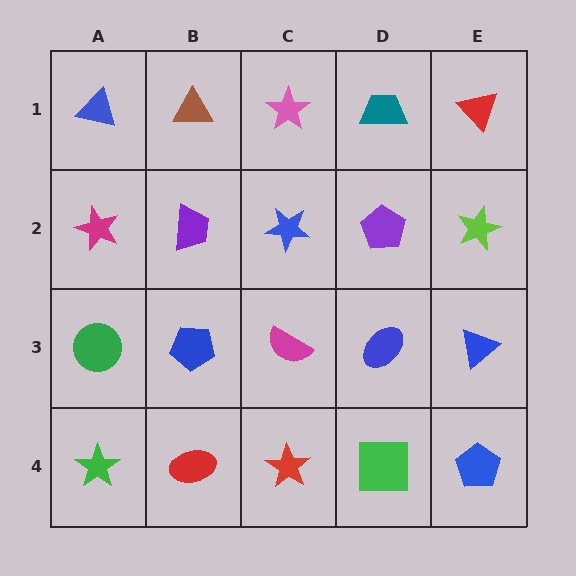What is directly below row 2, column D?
A blue ellipse.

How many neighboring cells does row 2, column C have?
4.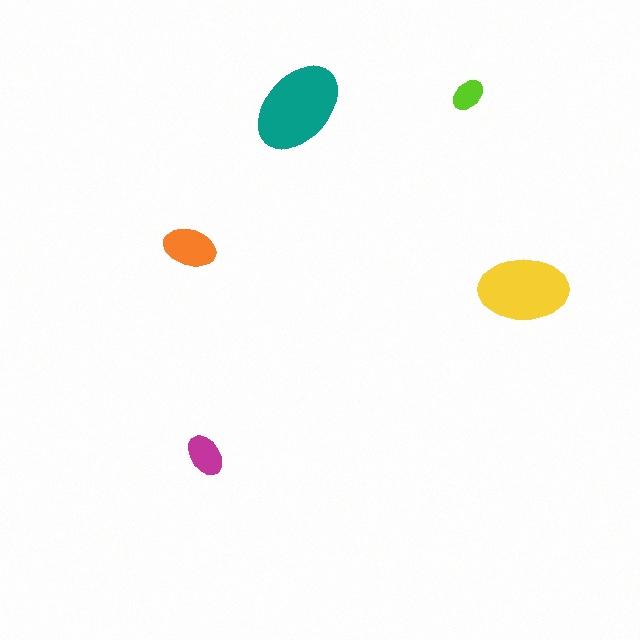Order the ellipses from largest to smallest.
the teal one, the yellow one, the orange one, the magenta one, the lime one.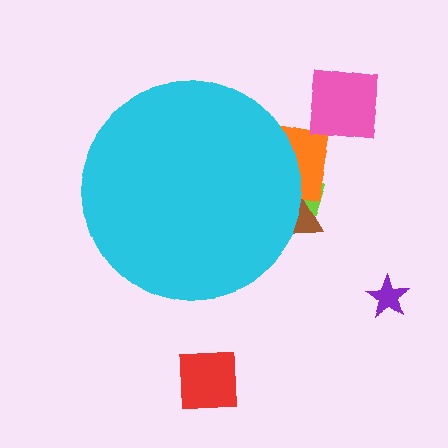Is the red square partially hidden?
No, the red square is fully visible.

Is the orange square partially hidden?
Yes, the orange square is partially hidden behind the cyan circle.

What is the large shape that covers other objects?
A cyan circle.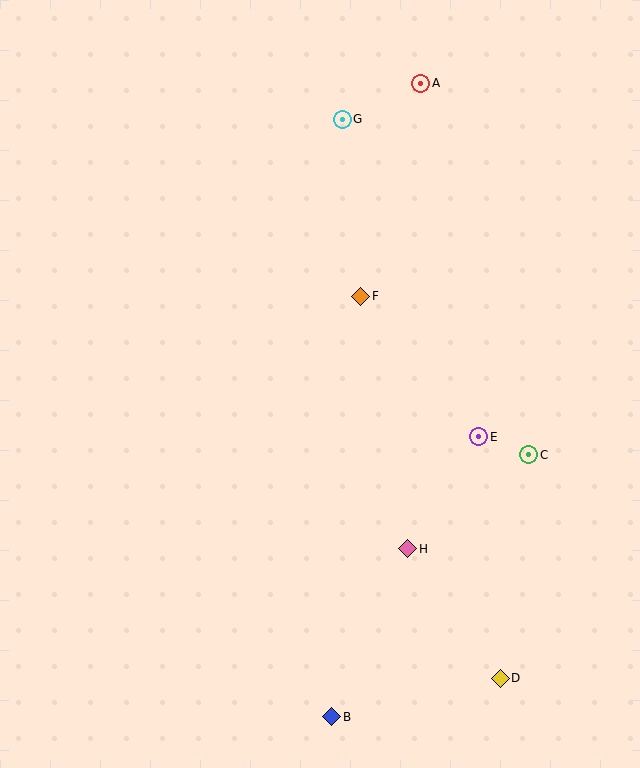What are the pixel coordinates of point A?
Point A is at (421, 83).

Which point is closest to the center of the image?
Point F at (361, 296) is closest to the center.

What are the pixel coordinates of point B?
Point B is at (332, 717).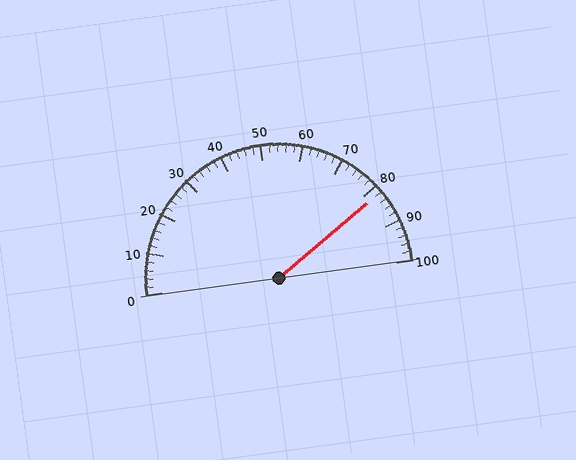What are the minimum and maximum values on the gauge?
The gauge ranges from 0 to 100.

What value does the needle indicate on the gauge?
The needle indicates approximately 82.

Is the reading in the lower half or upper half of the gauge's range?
The reading is in the upper half of the range (0 to 100).